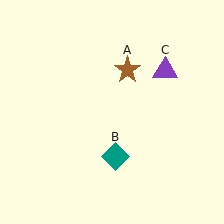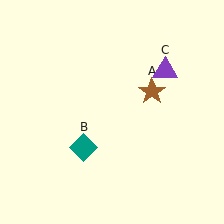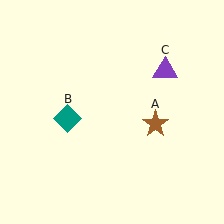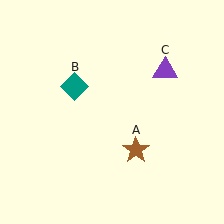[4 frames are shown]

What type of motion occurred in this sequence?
The brown star (object A), teal diamond (object B) rotated clockwise around the center of the scene.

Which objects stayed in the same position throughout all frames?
Purple triangle (object C) remained stationary.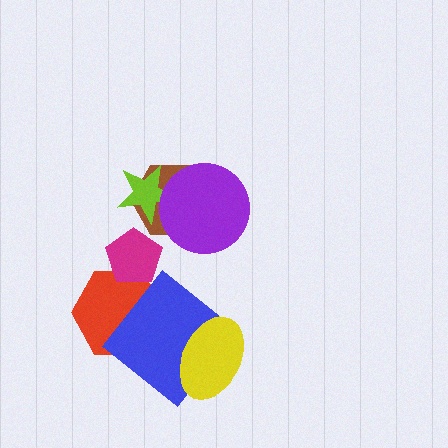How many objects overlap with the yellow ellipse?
1 object overlaps with the yellow ellipse.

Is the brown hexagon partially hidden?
Yes, it is partially covered by another shape.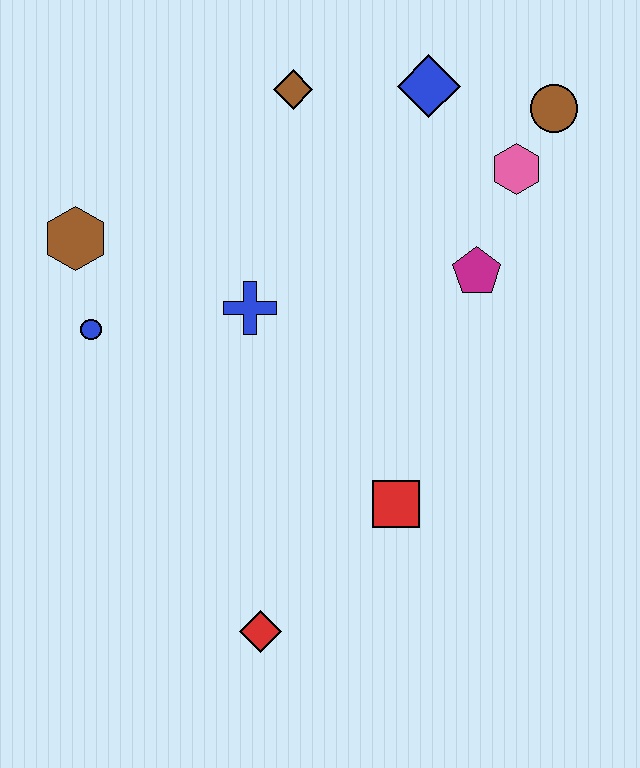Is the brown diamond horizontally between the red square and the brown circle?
No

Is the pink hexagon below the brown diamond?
Yes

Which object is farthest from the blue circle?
The brown circle is farthest from the blue circle.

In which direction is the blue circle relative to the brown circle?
The blue circle is to the left of the brown circle.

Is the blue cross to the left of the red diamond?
Yes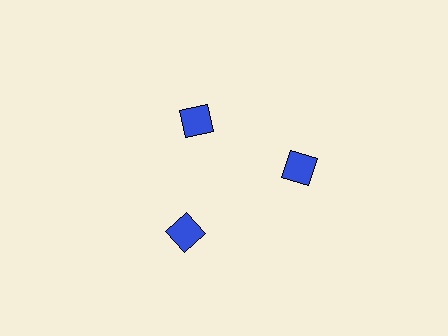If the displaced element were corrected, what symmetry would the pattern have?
It would have 3-fold rotational symmetry — the pattern would map onto itself every 120 degrees.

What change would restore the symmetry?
The symmetry would be restored by moving it outward, back onto the ring so that all 3 squares sit at equal angles and equal distance from the center.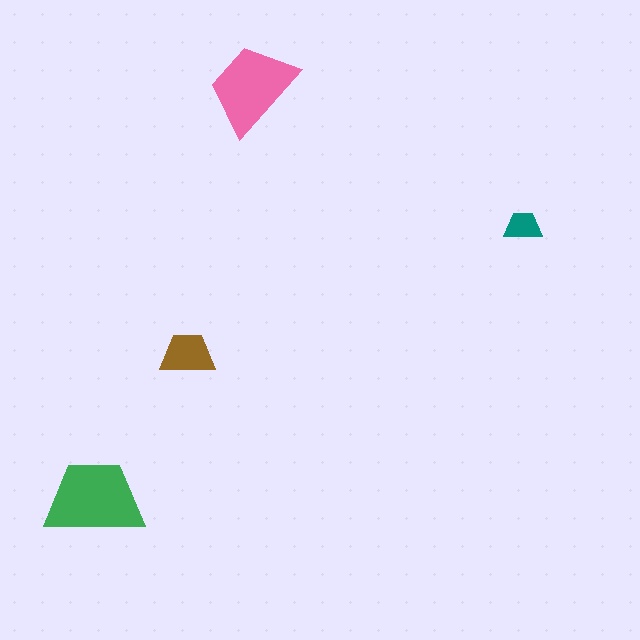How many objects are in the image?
There are 4 objects in the image.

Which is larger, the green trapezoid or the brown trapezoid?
The green one.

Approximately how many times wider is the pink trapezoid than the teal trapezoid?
About 2.5 times wider.